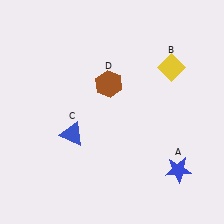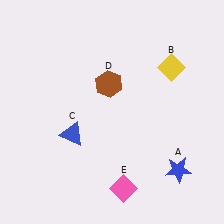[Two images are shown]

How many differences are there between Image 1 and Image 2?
There is 1 difference between the two images.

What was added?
A pink diamond (E) was added in Image 2.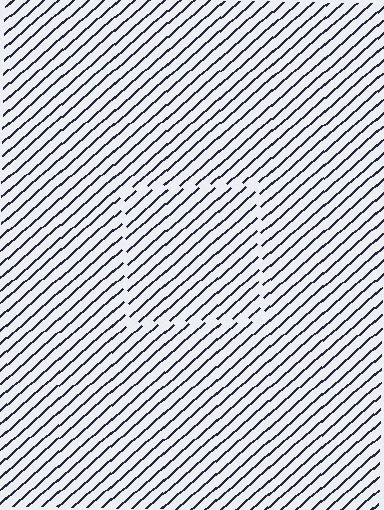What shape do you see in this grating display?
An illusory square. The interior of the shape contains the same grating, shifted by half a period — the contour is defined by the phase discontinuity where line-ends from the inner and outer gratings abut.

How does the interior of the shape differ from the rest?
The interior of the shape contains the same grating, shifted by half a period — the contour is defined by the phase discontinuity where line-ends from the inner and outer gratings abut.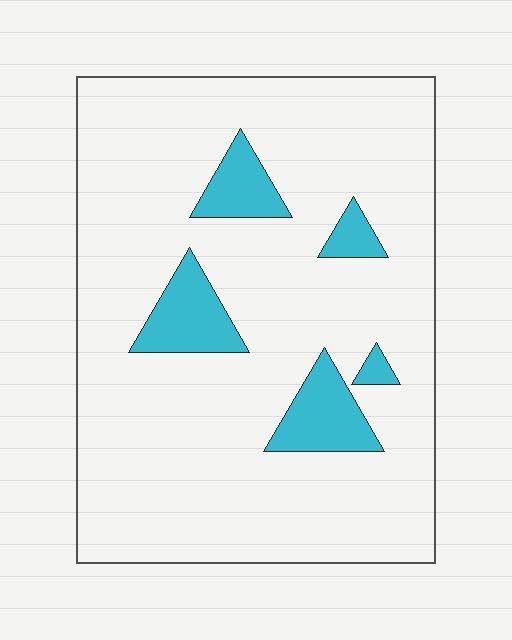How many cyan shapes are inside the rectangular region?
5.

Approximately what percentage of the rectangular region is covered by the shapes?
Approximately 10%.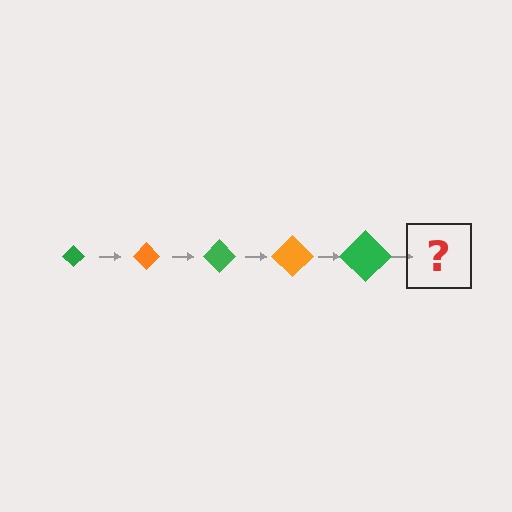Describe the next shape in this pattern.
It should be an orange diamond, larger than the previous one.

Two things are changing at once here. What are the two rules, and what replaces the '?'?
The two rules are that the diamond grows larger each step and the color cycles through green and orange. The '?' should be an orange diamond, larger than the previous one.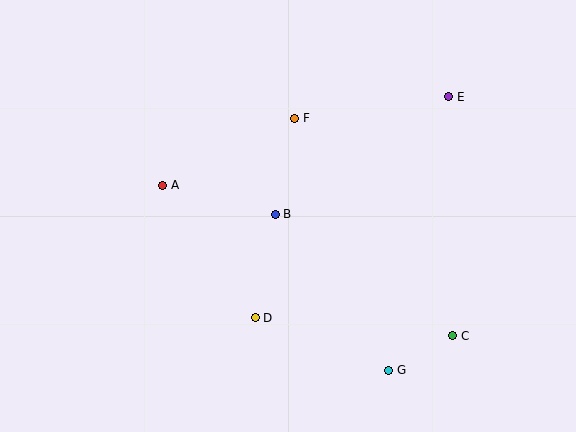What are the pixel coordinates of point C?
Point C is at (453, 336).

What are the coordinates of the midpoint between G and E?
The midpoint between G and E is at (419, 233).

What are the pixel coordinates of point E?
Point E is at (449, 97).